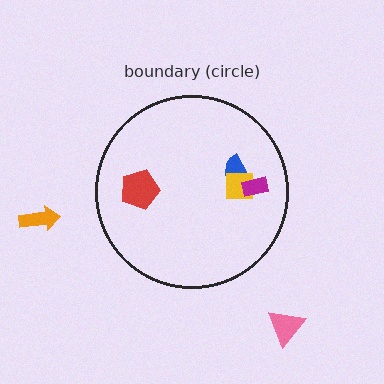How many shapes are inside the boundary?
4 inside, 2 outside.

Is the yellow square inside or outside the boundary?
Inside.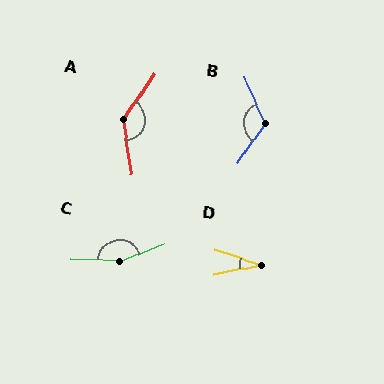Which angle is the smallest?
D, at approximately 30 degrees.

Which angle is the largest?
C, at approximately 156 degrees.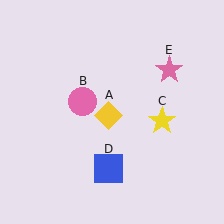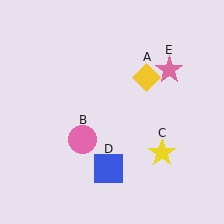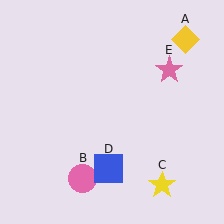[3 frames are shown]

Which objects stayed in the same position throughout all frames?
Blue square (object D) and pink star (object E) remained stationary.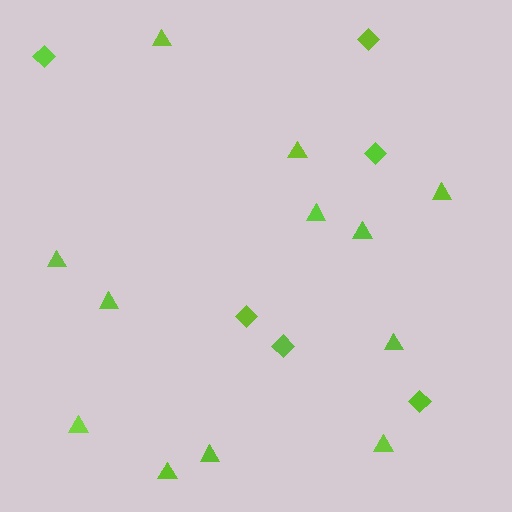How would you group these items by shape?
There are 2 groups: one group of triangles (12) and one group of diamonds (6).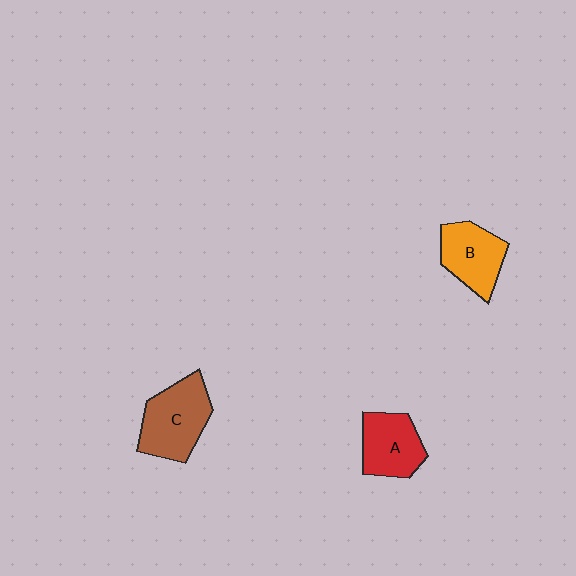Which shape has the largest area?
Shape C (brown).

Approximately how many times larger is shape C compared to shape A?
Approximately 1.3 times.